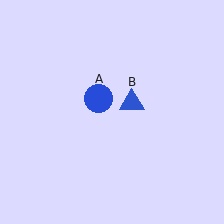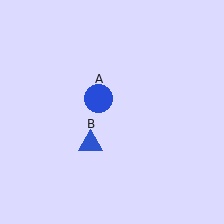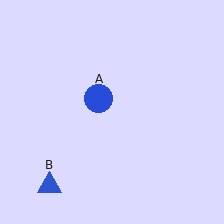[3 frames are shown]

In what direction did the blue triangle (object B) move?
The blue triangle (object B) moved down and to the left.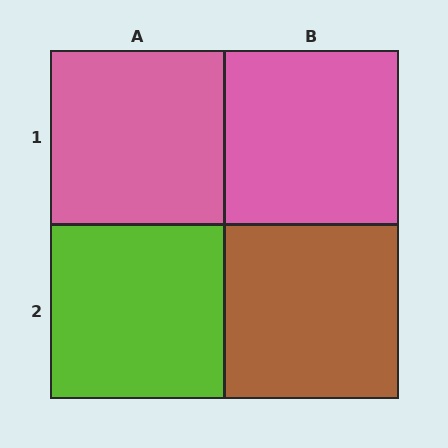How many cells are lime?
1 cell is lime.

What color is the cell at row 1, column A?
Pink.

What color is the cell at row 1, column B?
Pink.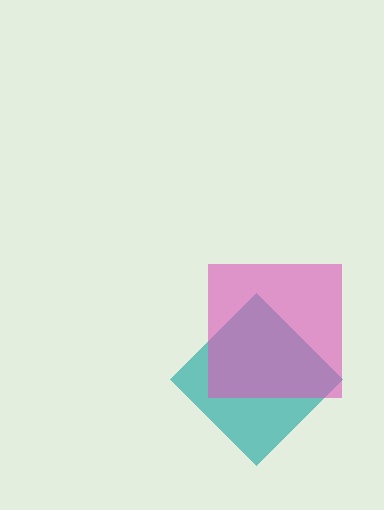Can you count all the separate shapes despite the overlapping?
Yes, there are 2 separate shapes.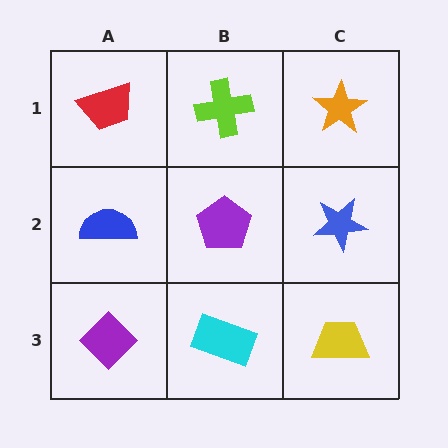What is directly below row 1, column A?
A blue semicircle.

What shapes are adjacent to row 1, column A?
A blue semicircle (row 2, column A), a lime cross (row 1, column B).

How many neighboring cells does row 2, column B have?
4.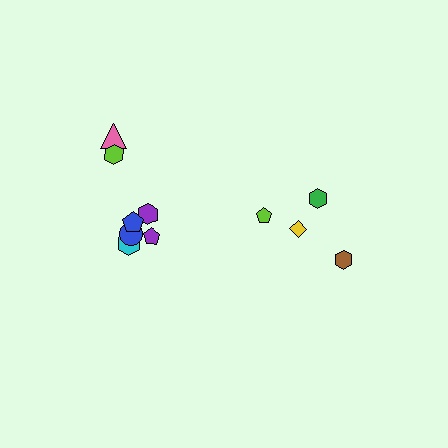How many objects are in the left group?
There are 7 objects.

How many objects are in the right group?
There are 4 objects.